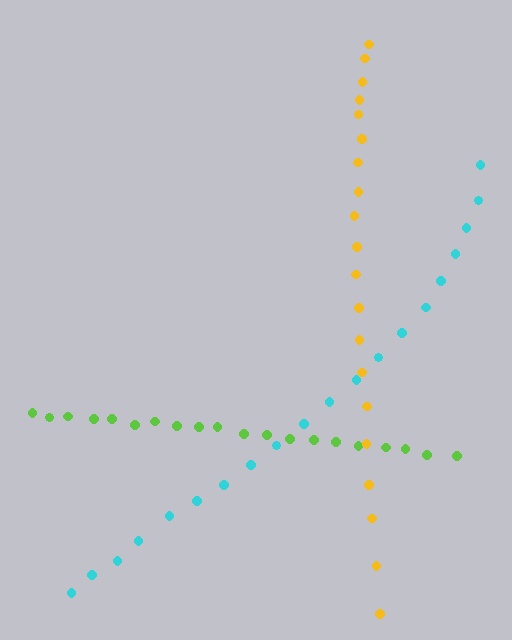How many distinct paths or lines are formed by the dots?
There are 3 distinct paths.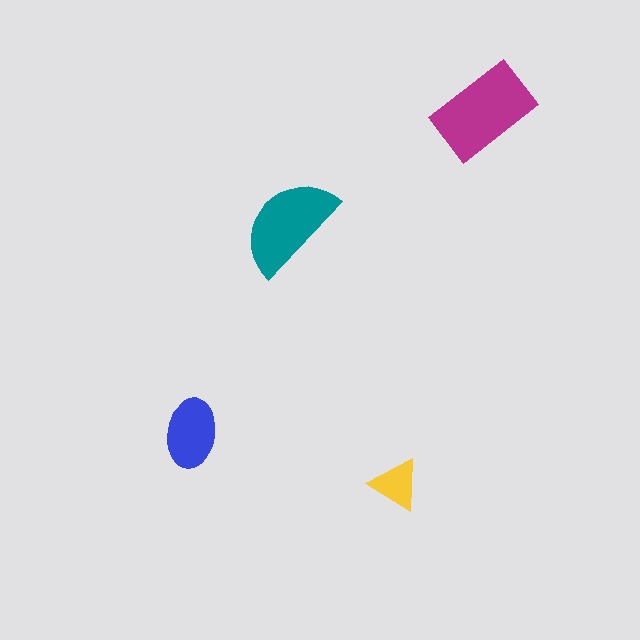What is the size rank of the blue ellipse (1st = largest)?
3rd.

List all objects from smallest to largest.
The yellow triangle, the blue ellipse, the teal semicircle, the magenta rectangle.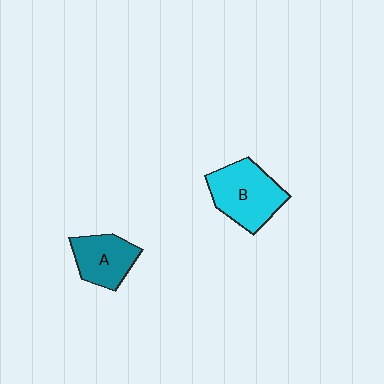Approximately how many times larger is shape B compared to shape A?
Approximately 1.4 times.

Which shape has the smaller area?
Shape A (teal).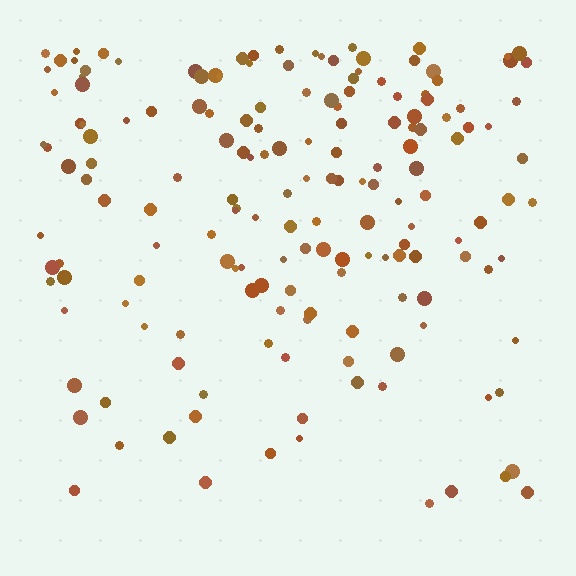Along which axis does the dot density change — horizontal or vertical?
Vertical.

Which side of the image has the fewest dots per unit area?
The bottom.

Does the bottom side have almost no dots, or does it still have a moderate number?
Still a moderate number, just noticeably fewer than the top.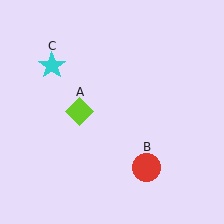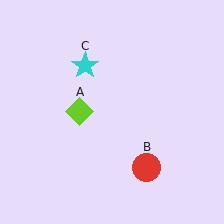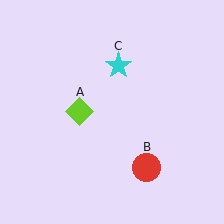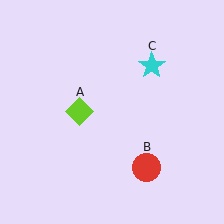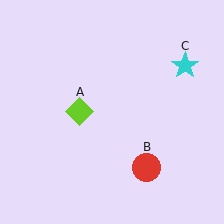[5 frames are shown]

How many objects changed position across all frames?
1 object changed position: cyan star (object C).